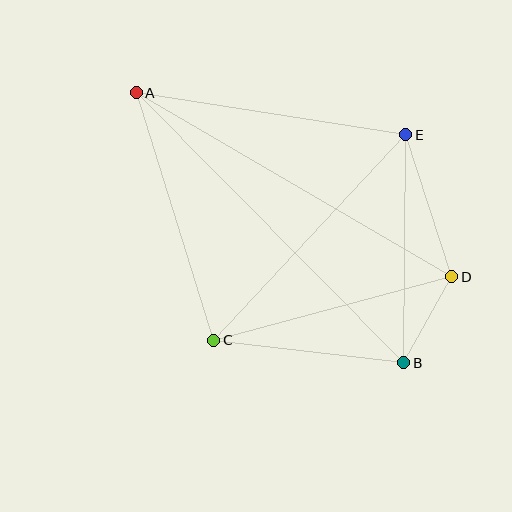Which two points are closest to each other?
Points B and D are closest to each other.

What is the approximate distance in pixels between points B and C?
The distance between B and C is approximately 191 pixels.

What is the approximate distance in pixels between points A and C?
The distance between A and C is approximately 260 pixels.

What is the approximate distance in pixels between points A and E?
The distance between A and E is approximately 273 pixels.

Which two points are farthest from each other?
Points A and B are farthest from each other.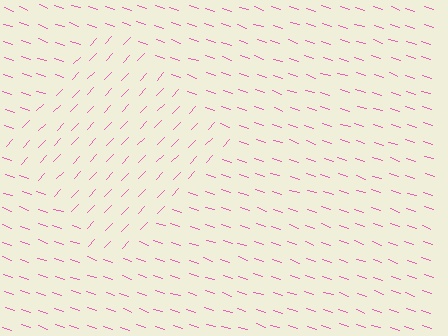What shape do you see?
I see a diamond.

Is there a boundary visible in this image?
Yes, there is a texture boundary formed by a change in line orientation.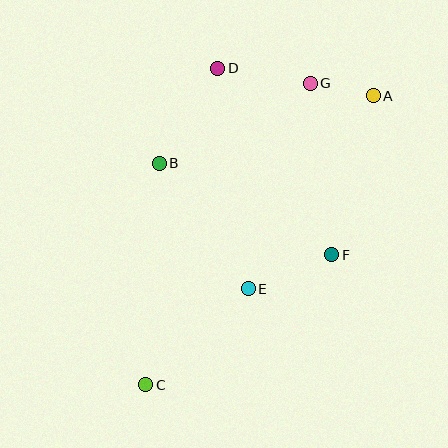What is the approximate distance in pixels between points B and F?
The distance between B and F is approximately 196 pixels.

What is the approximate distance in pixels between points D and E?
The distance between D and E is approximately 223 pixels.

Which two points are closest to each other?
Points A and G are closest to each other.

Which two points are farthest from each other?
Points A and C are farthest from each other.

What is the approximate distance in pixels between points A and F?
The distance between A and F is approximately 164 pixels.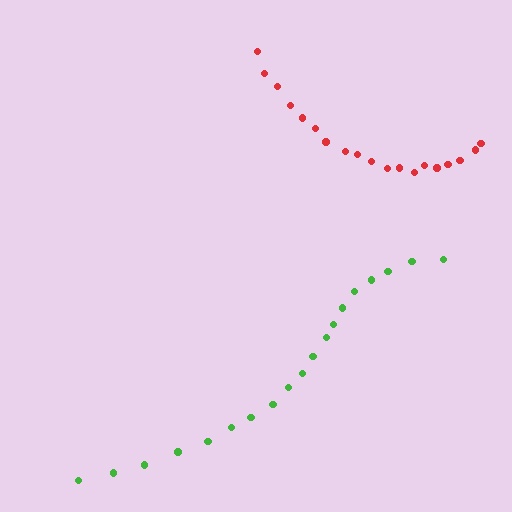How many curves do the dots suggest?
There are 2 distinct paths.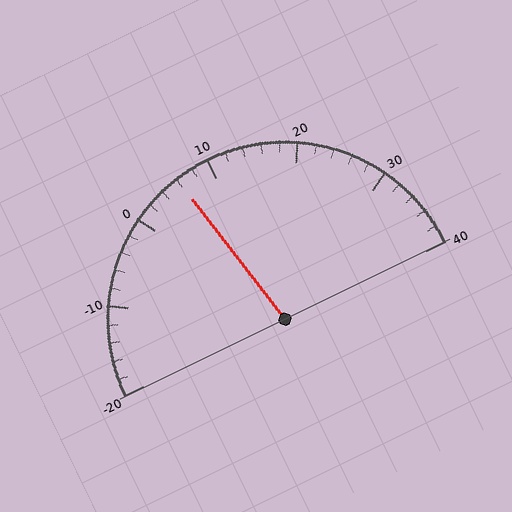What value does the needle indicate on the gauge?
The needle indicates approximately 6.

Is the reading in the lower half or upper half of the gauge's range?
The reading is in the lower half of the range (-20 to 40).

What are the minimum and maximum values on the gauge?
The gauge ranges from -20 to 40.